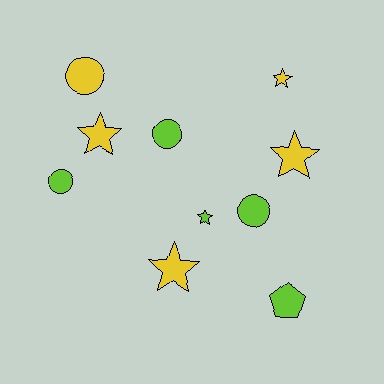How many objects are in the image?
There are 10 objects.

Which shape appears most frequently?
Star, with 5 objects.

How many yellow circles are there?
There is 1 yellow circle.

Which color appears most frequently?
Yellow, with 5 objects.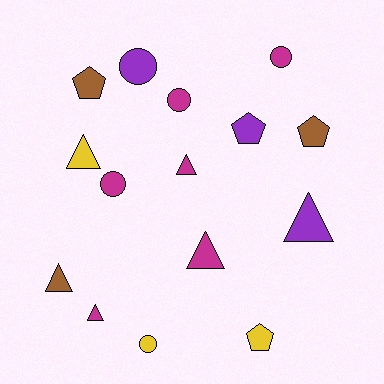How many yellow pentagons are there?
There is 1 yellow pentagon.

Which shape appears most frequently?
Triangle, with 6 objects.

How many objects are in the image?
There are 15 objects.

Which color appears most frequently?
Magenta, with 6 objects.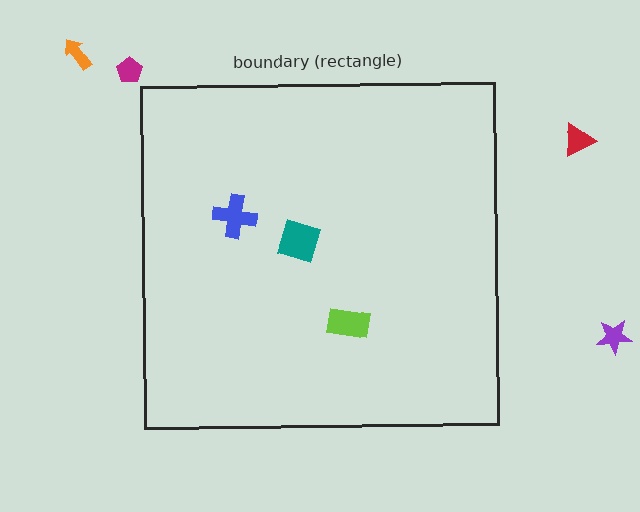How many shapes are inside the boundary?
3 inside, 4 outside.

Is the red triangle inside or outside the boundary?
Outside.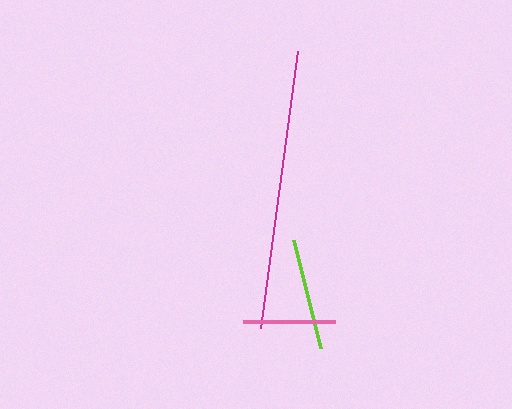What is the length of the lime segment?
The lime segment is approximately 111 pixels long.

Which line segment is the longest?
The magenta line is the longest at approximately 280 pixels.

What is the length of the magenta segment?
The magenta segment is approximately 280 pixels long.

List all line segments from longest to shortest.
From longest to shortest: magenta, lime, pink.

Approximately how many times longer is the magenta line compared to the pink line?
The magenta line is approximately 3.0 times the length of the pink line.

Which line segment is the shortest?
The pink line is the shortest at approximately 92 pixels.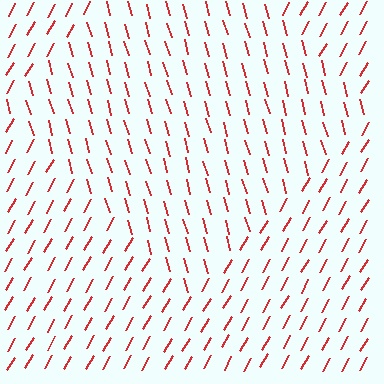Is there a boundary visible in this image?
Yes, there is a texture boundary formed by a change in line orientation.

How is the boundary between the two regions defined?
The boundary is defined purely by a change in line orientation (approximately 45 degrees difference). All lines are the same color and thickness.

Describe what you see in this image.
The image is filled with small red line segments. A diamond region in the image has lines oriented differently from the surrounding lines, creating a visible texture boundary.